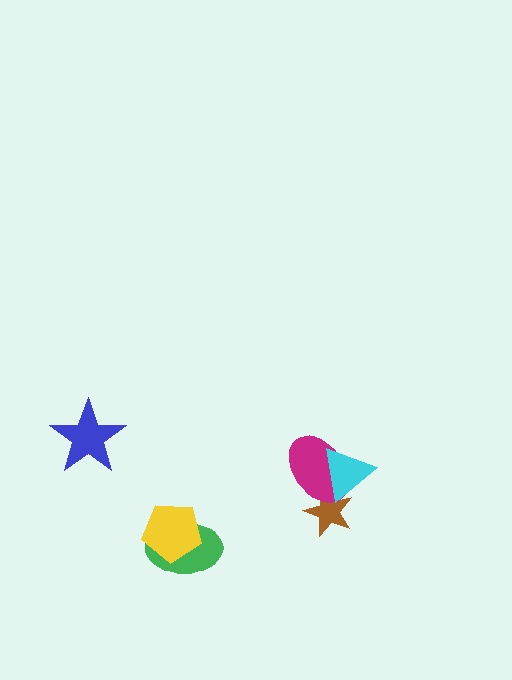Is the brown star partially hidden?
Yes, it is partially covered by another shape.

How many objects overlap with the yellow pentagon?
1 object overlaps with the yellow pentagon.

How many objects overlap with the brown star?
2 objects overlap with the brown star.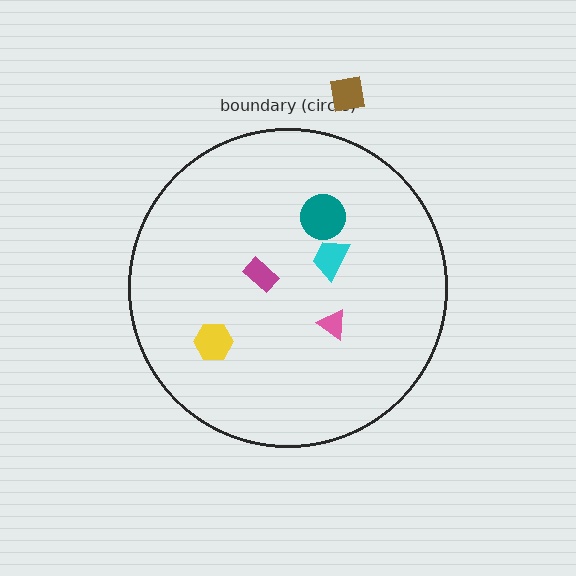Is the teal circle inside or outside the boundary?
Inside.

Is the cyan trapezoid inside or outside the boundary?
Inside.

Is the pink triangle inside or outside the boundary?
Inside.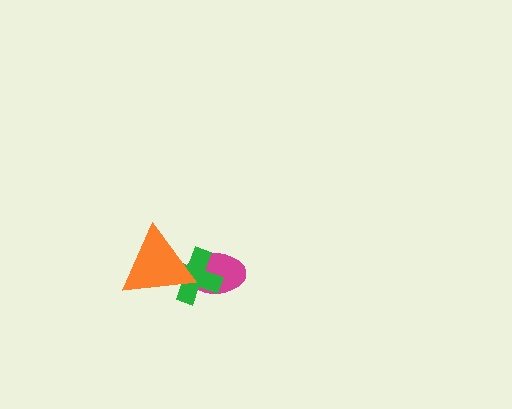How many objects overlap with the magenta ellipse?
2 objects overlap with the magenta ellipse.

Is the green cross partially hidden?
Yes, it is partially covered by another shape.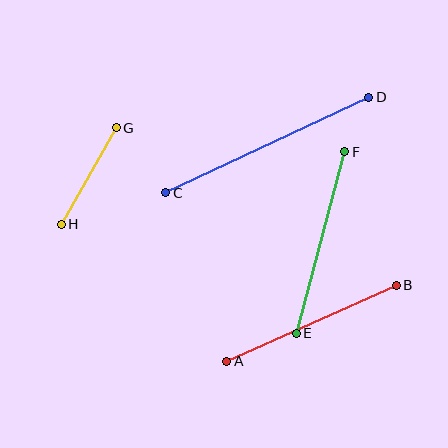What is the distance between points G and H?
The distance is approximately 111 pixels.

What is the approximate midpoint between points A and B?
The midpoint is at approximately (312, 323) pixels.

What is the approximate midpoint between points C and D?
The midpoint is at approximately (267, 145) pixels.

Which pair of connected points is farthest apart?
Points C and D are farthest apart.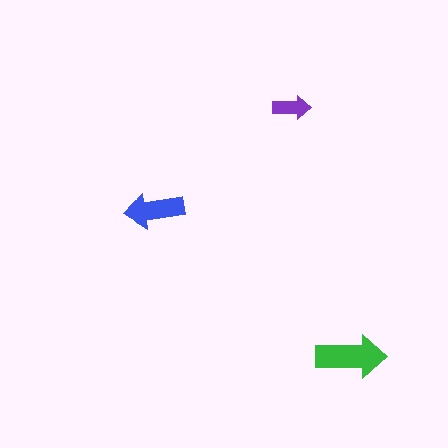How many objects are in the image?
There are 3 objects in the image.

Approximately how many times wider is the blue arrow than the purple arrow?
About 1.5 times wider.